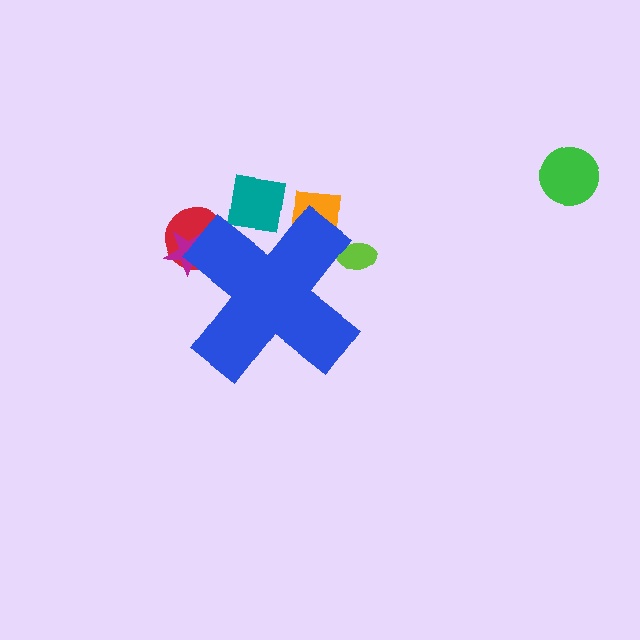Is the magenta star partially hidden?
Yes, the magenta star is partially hidden behind the blue cross.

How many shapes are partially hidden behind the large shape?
5 shapes are partially hidden.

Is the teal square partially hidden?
Yes, the teal square is partially hidden behind the blue cross.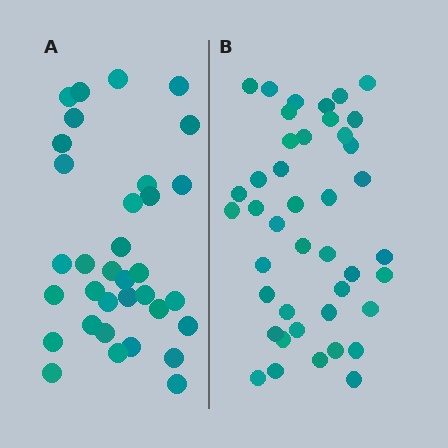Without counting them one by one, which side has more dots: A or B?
Region B (the right region) has more dots.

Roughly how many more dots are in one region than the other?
Region B has roughly 8 or so more dots than region A.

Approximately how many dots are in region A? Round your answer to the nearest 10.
About 30 dots. (The exact count is 34, which rounds to 30.)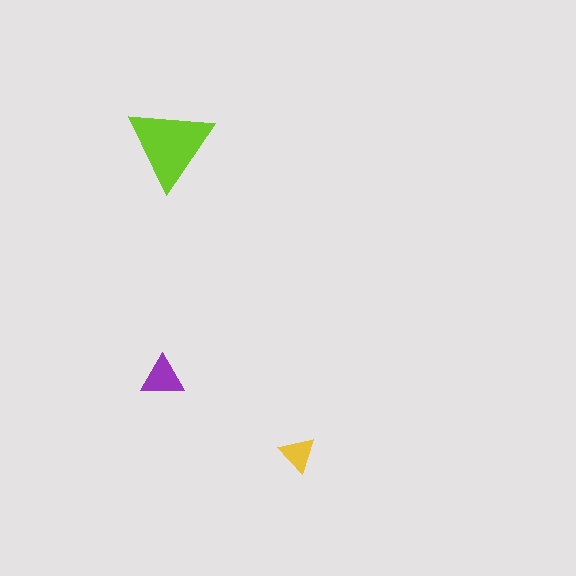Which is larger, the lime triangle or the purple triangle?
The lime one.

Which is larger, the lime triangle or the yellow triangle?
The lime one.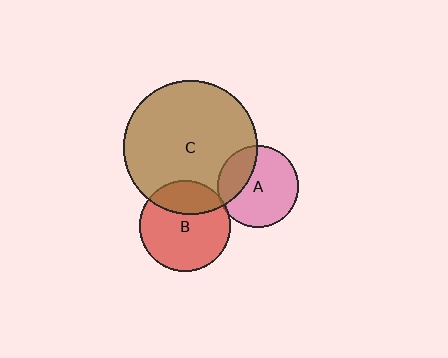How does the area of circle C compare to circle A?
Approximately 2.7 times.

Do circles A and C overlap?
Yes.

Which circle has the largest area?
Circle C (brown).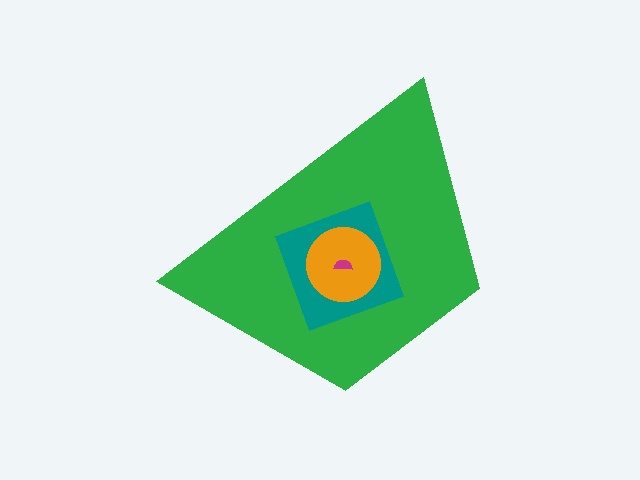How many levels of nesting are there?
4.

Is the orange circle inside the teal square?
Yes.